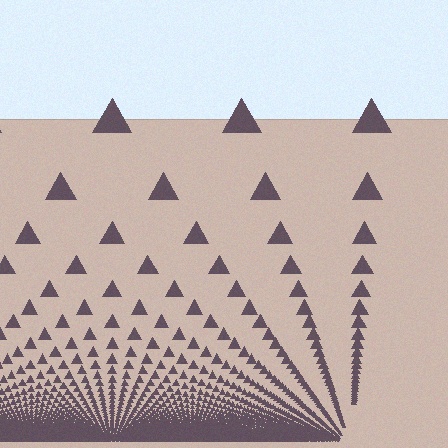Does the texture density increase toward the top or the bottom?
Density increases toward the bottom.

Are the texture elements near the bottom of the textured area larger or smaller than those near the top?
Smaller. The gradient is inverted — elements near the bottom are smaller and denser.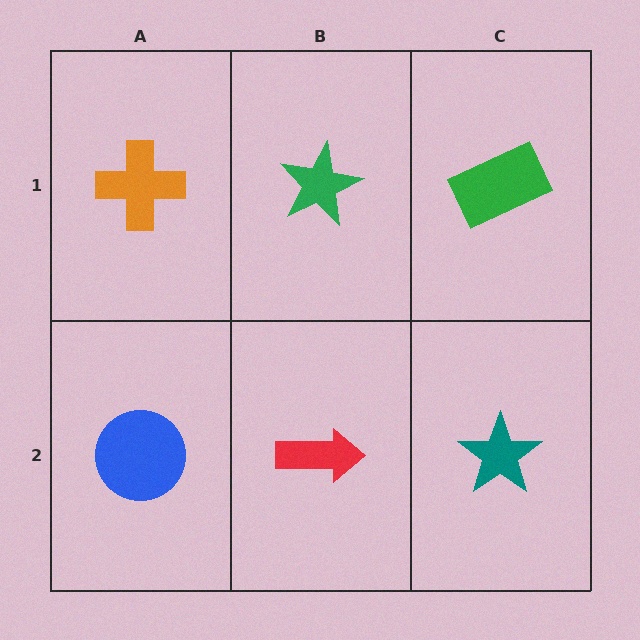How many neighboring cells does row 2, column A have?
2.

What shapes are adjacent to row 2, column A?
An orange cross (row 1, column A), a red arrow (row 2, column B).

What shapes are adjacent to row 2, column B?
A green star (row 1, column B), a blue circle (row 2, column A), a teal star (row 2, column C).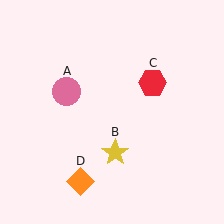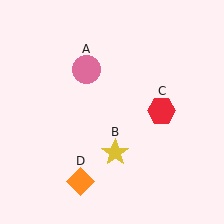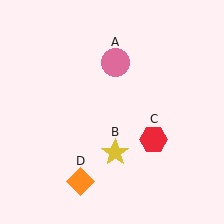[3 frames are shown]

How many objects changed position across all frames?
2 objects changed position: pink circle (object A), red hexagon (object C).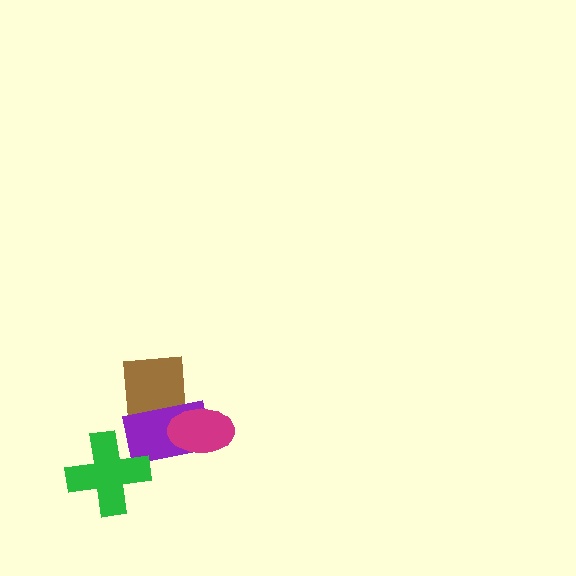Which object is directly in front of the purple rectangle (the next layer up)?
The green cross is directly in front of the purple rectangle.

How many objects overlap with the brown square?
2 objects overlap with the brown square.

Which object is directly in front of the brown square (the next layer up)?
The purple rectangle is directly in front of the brown square.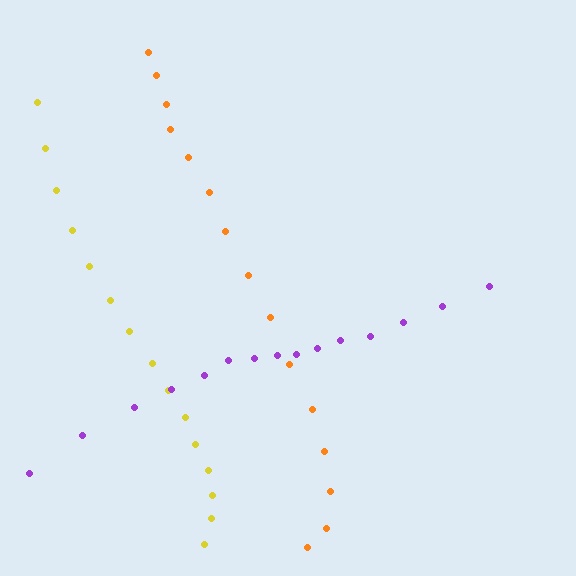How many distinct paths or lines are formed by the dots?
There are 3 distinct paths.